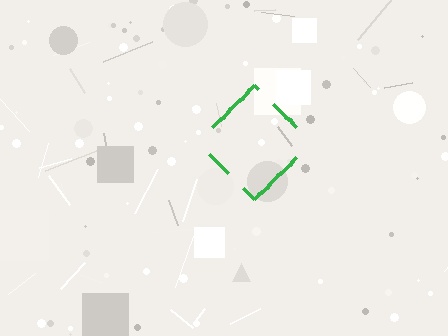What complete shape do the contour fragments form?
The contour fragments form a diamond.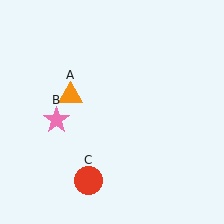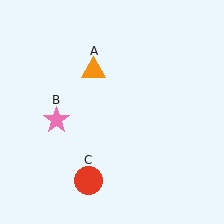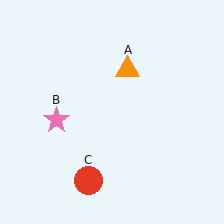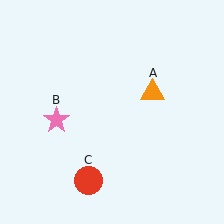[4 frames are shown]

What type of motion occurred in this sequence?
The orange triangle (object A) rotated clockwise around the center of the scene.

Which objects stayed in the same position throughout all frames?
Pink star (object B) and red circle (object C) remained stationary.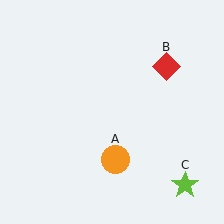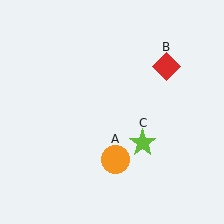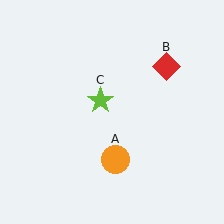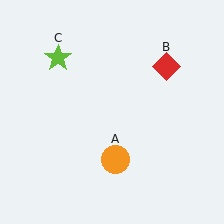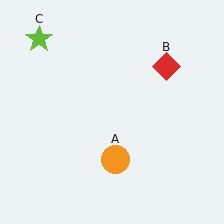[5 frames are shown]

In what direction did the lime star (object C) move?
The lime star (object C) moved up and to the left.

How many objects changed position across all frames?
1 object changed position: lime star (object C).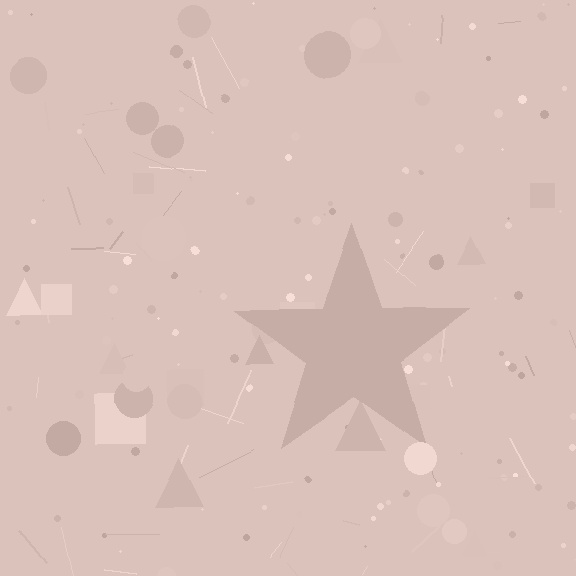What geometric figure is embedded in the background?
A star is embedded in the background.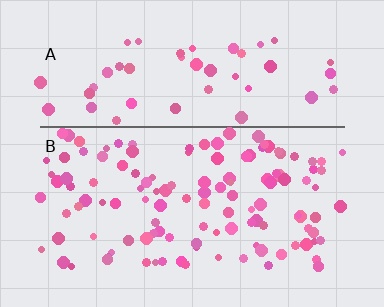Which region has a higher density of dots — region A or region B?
B (the bottom).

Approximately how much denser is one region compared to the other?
Approximately 2.3× — region B over region A.